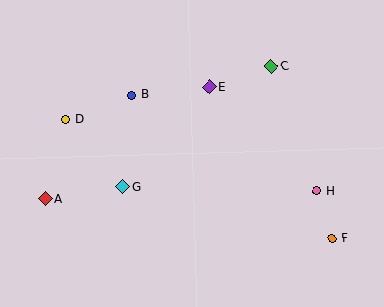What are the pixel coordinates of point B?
Point B is at (132, 95).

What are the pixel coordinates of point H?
Point H is at (317, 191).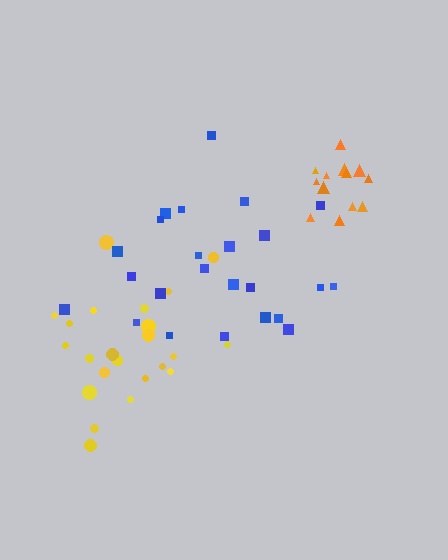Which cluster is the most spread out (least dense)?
Blue.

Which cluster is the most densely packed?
Orange.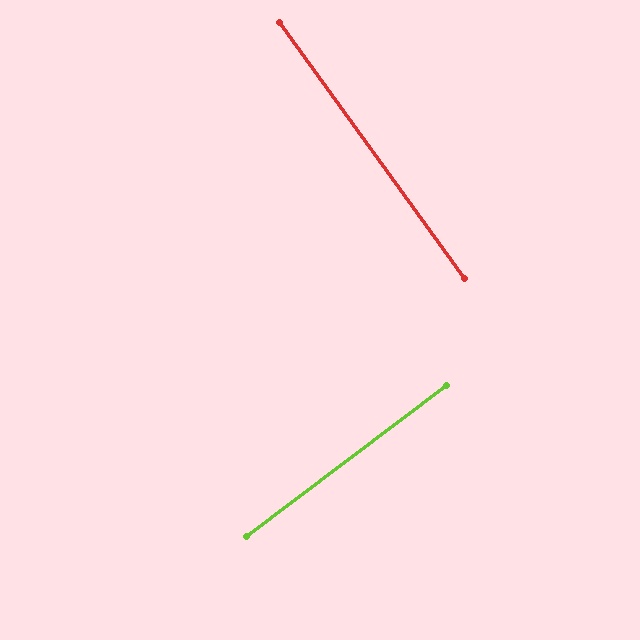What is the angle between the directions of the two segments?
Approximately 89 degrees.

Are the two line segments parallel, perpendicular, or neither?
Perpendicular — they meet at approximately 89°.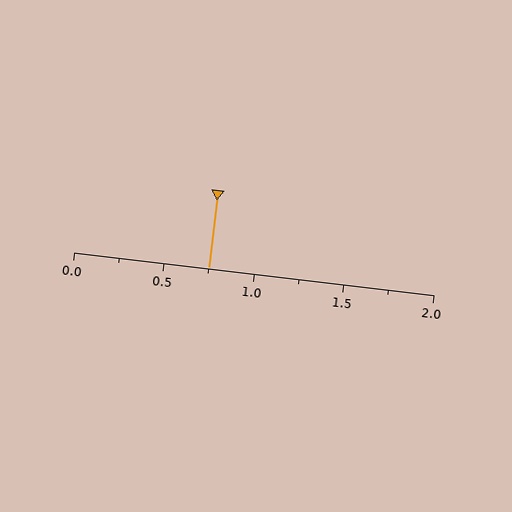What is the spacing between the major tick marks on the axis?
The major ticks are spaced 0.5 apart.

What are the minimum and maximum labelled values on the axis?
The axis runs from 0.0 to 2.0.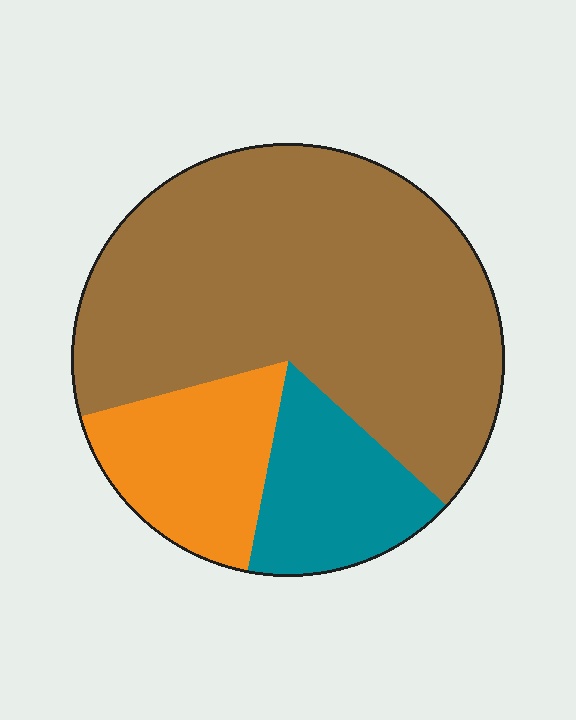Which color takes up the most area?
Brown, at roughly 65%.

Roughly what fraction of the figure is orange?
Orange covers about 20% of the figure.